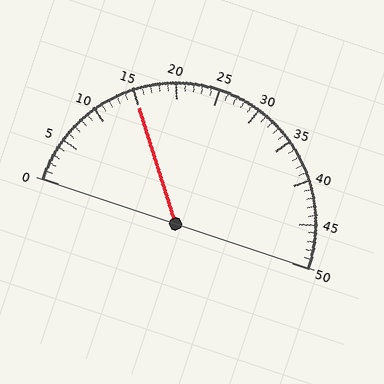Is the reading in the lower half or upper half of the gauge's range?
The reading is in the lower half of the range (0 to 50).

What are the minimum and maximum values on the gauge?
The gauge ranges from 0 to 50.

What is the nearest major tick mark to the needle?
The nearest major tick mark is 15.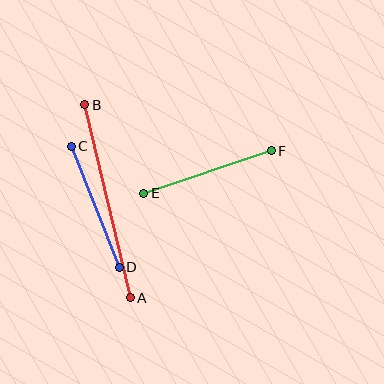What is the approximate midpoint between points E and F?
The midpoint is at approximately (207, 172) pixels.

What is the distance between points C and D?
The distance is approximately 130 pixels.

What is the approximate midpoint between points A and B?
The midpoint is at approximately (107, 201) pixels.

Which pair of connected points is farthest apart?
Points A and B are farthest apart.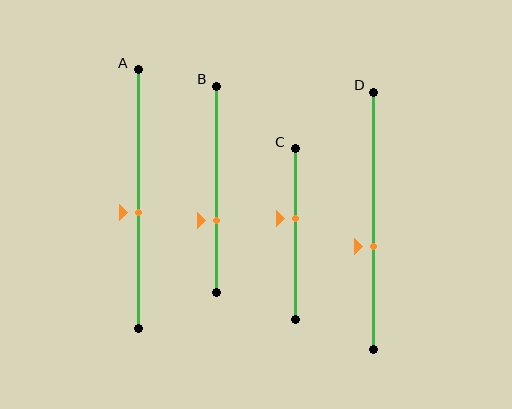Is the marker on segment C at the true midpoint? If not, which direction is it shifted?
No, the marker on segment C is shifted upward by about 9% of the segment length.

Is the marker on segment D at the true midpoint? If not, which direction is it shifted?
No, the marker on segment D is shifted downward by about 10% of the segment length.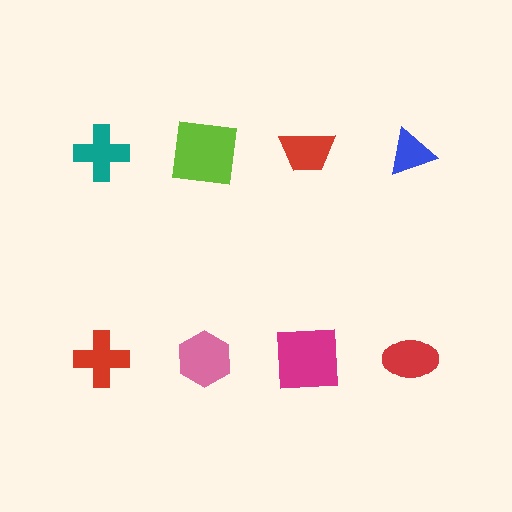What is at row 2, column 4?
A red ellipse.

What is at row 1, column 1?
A teal cross.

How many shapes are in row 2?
4 shapes.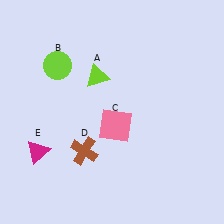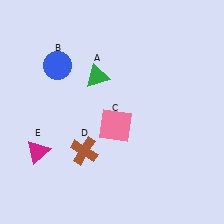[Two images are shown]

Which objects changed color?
A changed from lime to green. B changed from lime to blue.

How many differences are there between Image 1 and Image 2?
There are 2 differences between the two images.